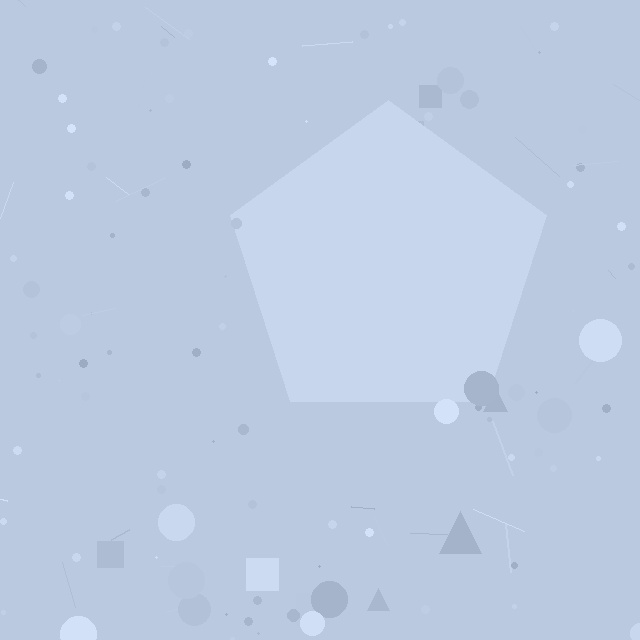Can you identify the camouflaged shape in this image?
The camouflaged shape is a pentagon.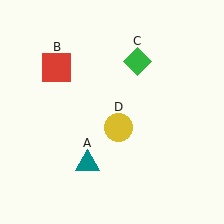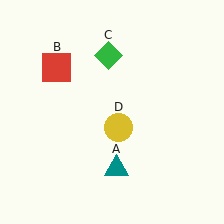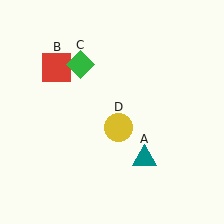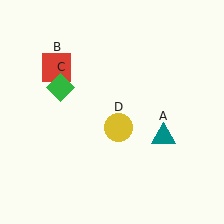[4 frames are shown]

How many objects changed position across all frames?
2 objects changed position: teal triangle (object A), green diamond (object C).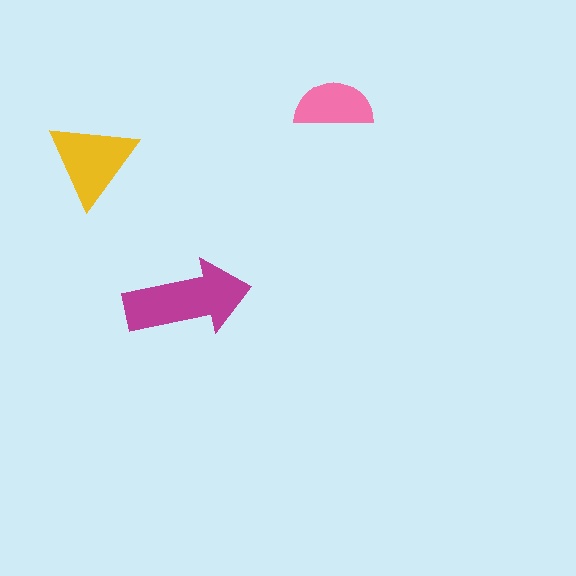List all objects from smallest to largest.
The pink semicircle, the yellow triangle, the magenta arrow.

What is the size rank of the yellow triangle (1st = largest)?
2nd.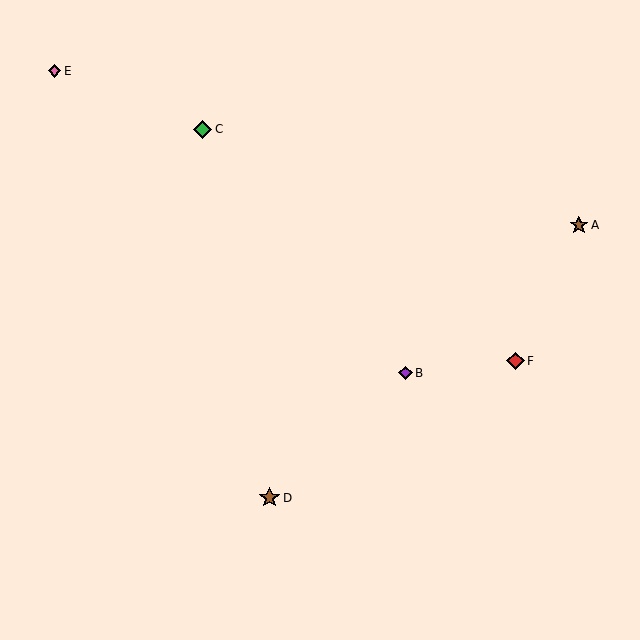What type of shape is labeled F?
Shape F is a red diamond.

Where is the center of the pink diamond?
The center of the pink diamond is at (54, 71).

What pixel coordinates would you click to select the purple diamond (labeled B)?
Click at (405, 373) to select the purple diamond B.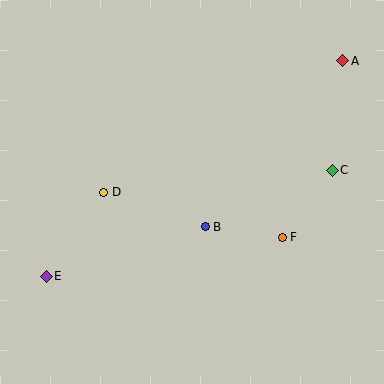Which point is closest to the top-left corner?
Point D is closest to the top-left corner.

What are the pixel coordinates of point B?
Point B is at (205, 227).